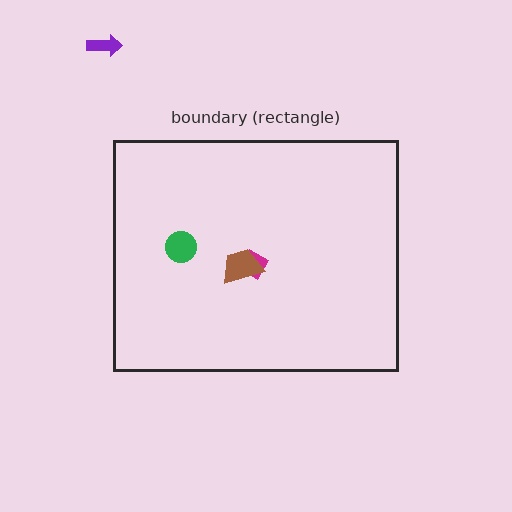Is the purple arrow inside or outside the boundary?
Outside.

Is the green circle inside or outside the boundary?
Inside.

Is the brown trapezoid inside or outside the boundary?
Inside.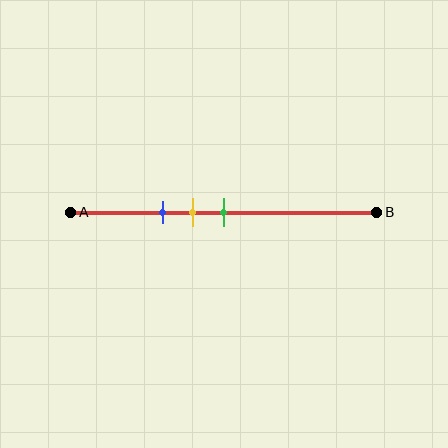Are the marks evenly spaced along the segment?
Yes, the marks are approximately evenly spaced.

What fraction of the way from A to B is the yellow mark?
The yellow mark is approximately 40% (0.4) of the way from A to B.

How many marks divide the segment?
There are 3 marks dividing the segment.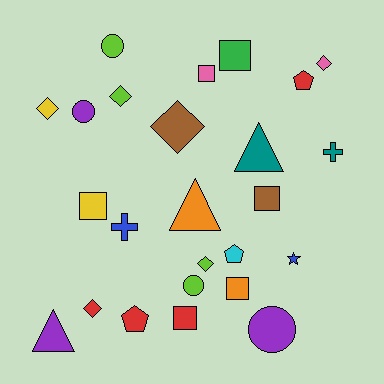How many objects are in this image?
There are 25 objects.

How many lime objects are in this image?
There are 4 lime objects.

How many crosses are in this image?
There are 2 crosses.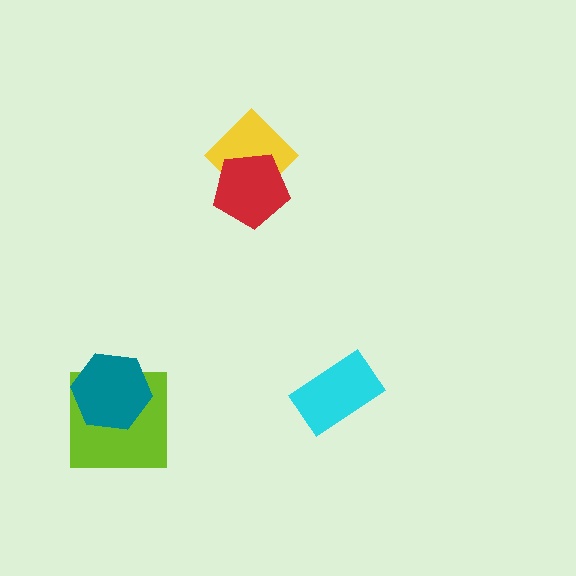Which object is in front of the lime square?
The teal hexagon is in front of the lime square.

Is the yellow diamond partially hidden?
Yes, it is partially covered by another shape.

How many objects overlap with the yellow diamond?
1 object overlaps with the yellow diamond.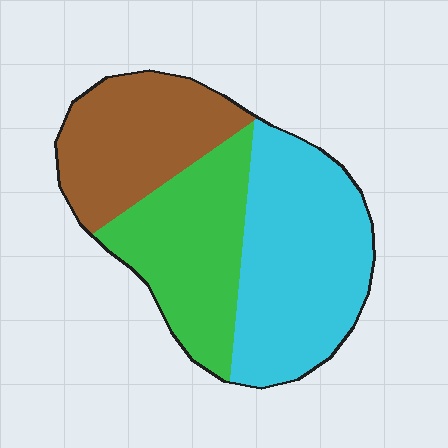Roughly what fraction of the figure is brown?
Brown covers 28% of the figure.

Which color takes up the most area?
Cyan, at roughly 40%.